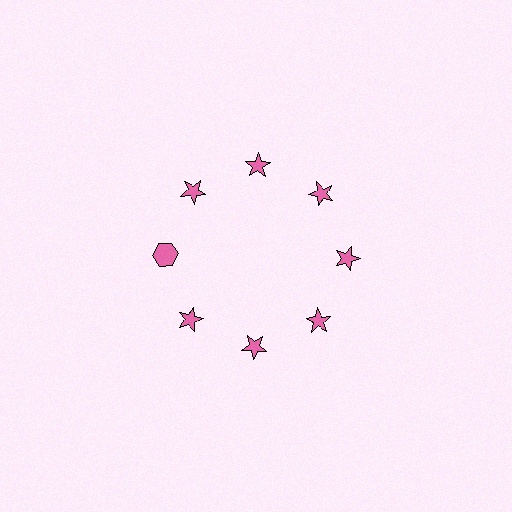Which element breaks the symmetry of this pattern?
The pink hexagon at roughly the 9 o'clock position breaks the symmetry. All other shapes are pink stars.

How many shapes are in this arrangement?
There are 8 shapes arranged in a ring pattern.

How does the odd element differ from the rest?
It has a different shape: hexagon instead of star.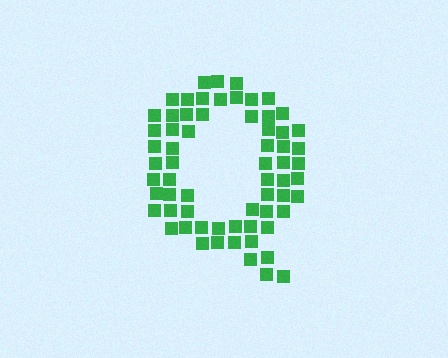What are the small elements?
The small elements are squares.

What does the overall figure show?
The overall figure shows the letter Q.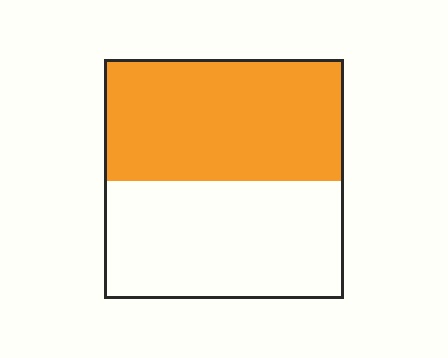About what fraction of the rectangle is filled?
About one half (1/2).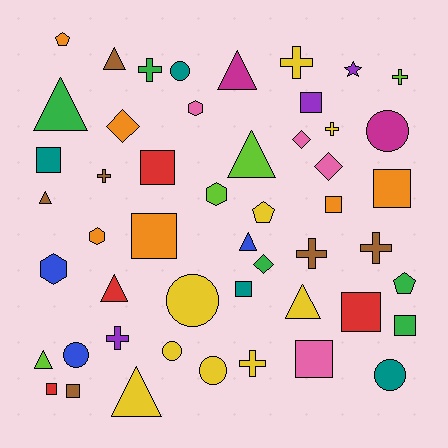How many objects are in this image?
There are 50 objects.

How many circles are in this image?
There are 7 circles.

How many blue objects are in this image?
There are 3 blue objects.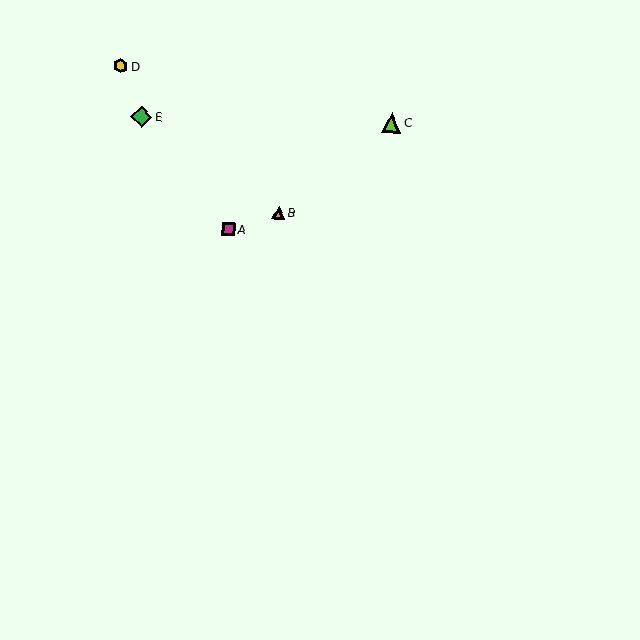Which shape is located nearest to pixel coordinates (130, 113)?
The green diamond (labeled E) at (142, 117) is nearest to that location.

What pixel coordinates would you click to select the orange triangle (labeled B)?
Click at (279, 213) to select the orange triangle B.